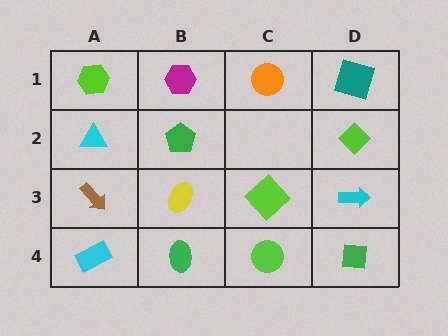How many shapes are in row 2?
3 shapes.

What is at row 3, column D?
A cyan arrow.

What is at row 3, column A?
A brown arrow.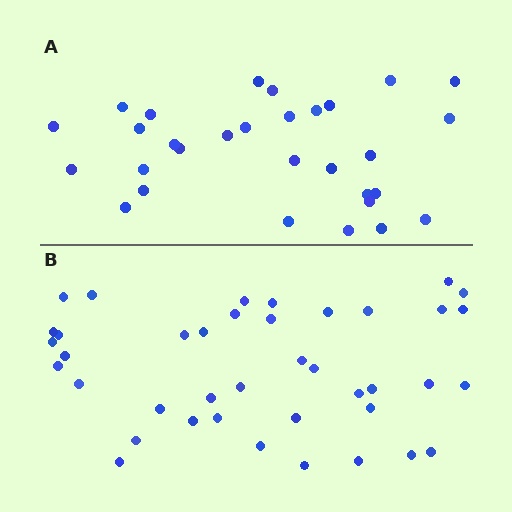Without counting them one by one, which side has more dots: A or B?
Region B (the bottom region) has more dots.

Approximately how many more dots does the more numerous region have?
Region B has roughly 10 or so more dots than region A.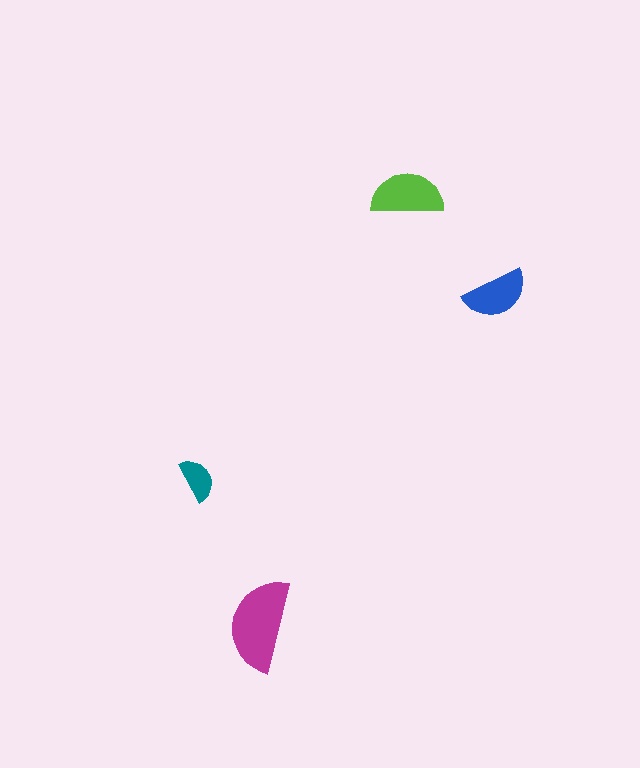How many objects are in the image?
There are 4 objects in the image.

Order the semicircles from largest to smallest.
the magenta one, the lime one, the blue one, the teal one.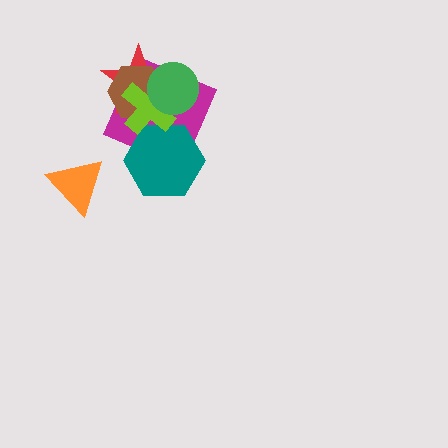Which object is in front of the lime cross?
The green circle is in front of the lime cross.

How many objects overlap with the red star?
4 objects overlap with the red star.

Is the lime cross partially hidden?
Yes, it is partially covered by another shape.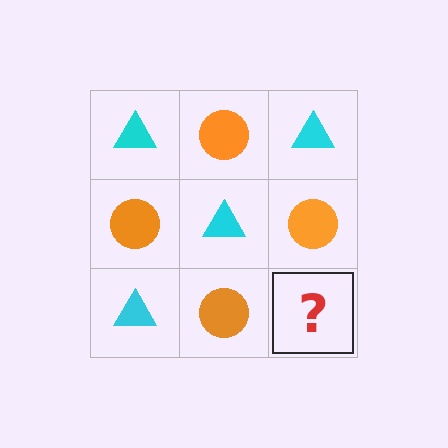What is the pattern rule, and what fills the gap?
The rule is that it alternates cyan triangle and orange circle in a checkerboard pattern. The gap should be filled with a cyan triangle.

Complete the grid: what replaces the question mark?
The question mark should be replaced with a cyan triangle.